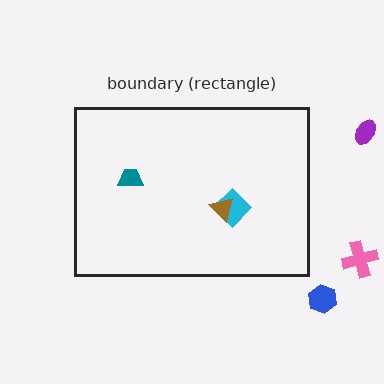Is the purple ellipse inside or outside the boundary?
Outside.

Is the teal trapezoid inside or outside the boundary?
Inside.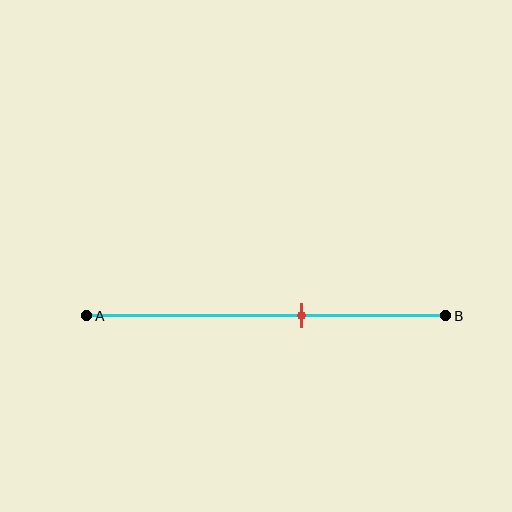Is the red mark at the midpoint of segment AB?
No, the mark is at about 60% from A, not at the 50% midpoint.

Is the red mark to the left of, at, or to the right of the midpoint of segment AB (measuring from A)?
The red mark is to the right of the midpoint of segment AB.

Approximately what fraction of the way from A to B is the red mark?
The red mark is approximately 60% of the way from A to B.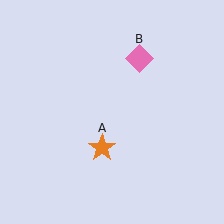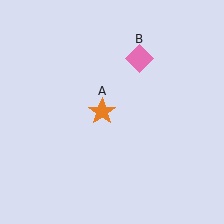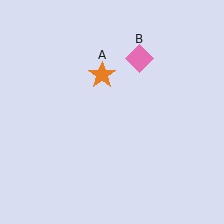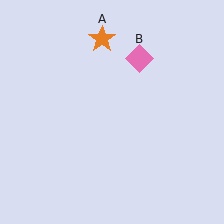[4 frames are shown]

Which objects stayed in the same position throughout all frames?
Pink diamond (object B) remained stationary.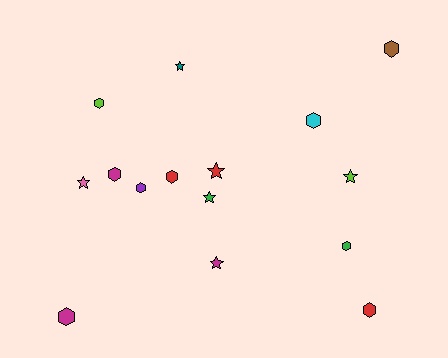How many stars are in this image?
There are 6 stars.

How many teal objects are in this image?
There is 1 teal object.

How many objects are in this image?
There are 15 objects.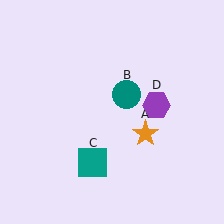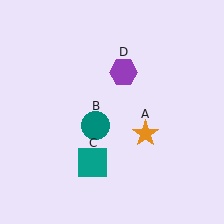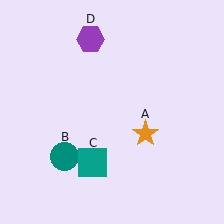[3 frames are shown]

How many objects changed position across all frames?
2 objects changed position: teal circle (object B), purple hexagon (object D).